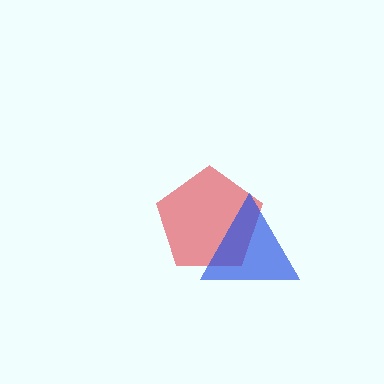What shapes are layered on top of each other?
The layered shapes are: a red pentagon, a blue triangle.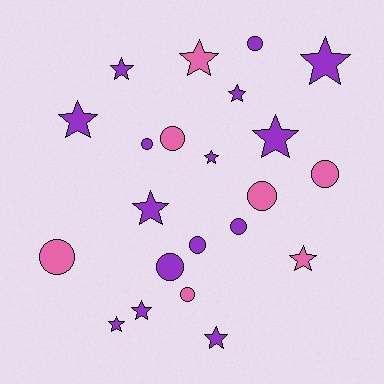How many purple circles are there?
There are 5 purple circles.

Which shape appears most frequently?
Star, with 12 objects.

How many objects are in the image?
There are 22 objects.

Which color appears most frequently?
Purple, with 15 objects.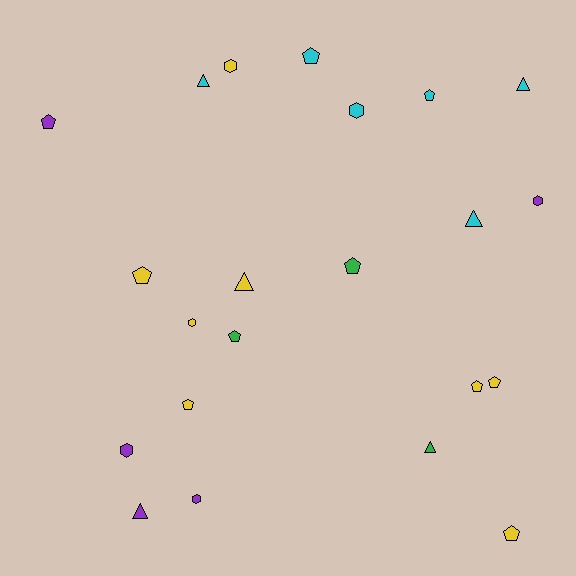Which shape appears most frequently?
Pentagon, with 10 objects.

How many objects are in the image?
There are 22 objects.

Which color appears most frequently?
Yellow, with 8 objects.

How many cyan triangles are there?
There are 3 cyan triangles.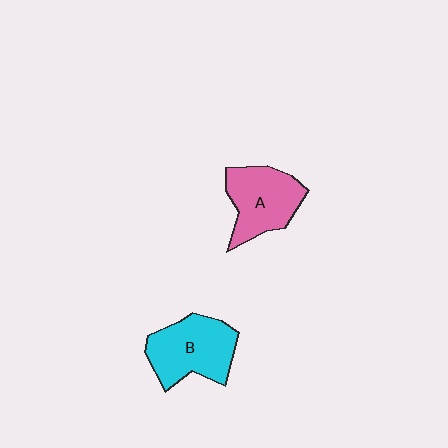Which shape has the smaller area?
Shape A (pink).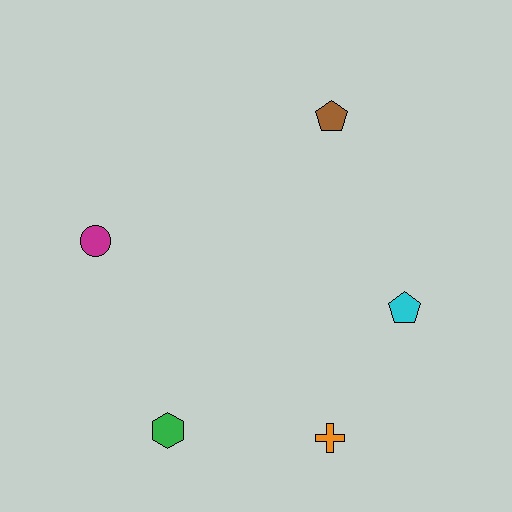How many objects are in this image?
There are 5 objects.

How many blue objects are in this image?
There are no blue objects.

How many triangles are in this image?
There are no triangles.